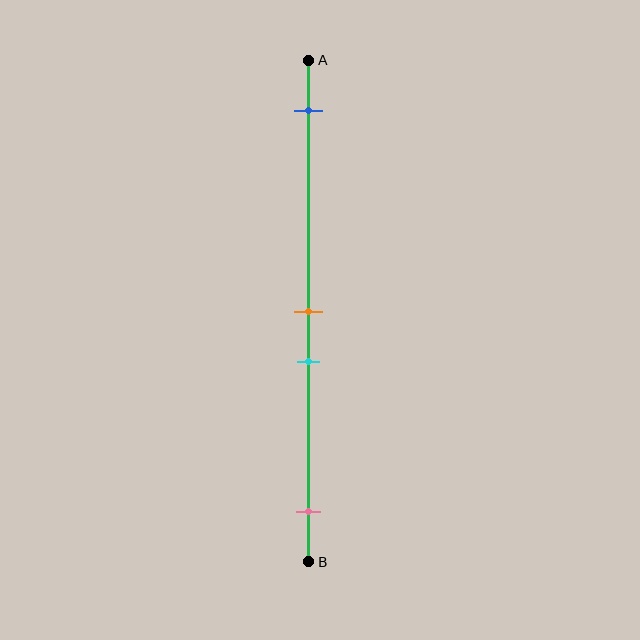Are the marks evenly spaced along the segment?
No, the marks are not evenly spaced.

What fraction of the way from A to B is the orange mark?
The orange mark is approximately 50% (0.5) of the way from A to B.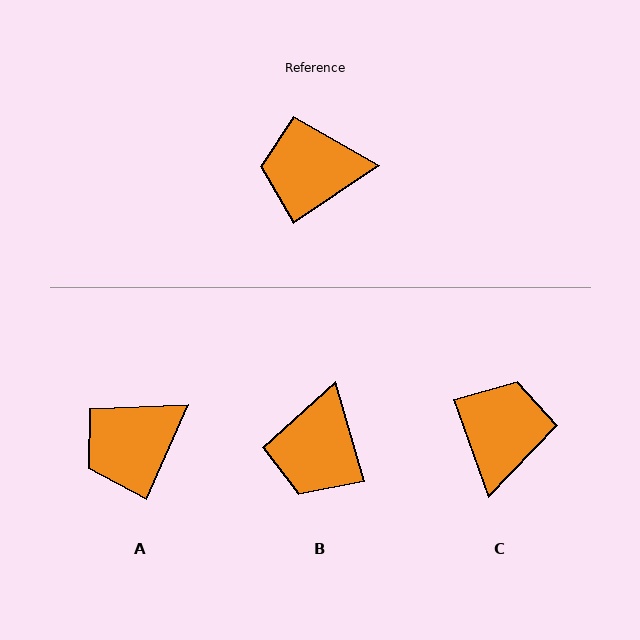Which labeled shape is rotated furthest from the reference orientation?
C, about 105 degrees away.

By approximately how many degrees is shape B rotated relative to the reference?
Approximately 72 degrees counter-clockwise.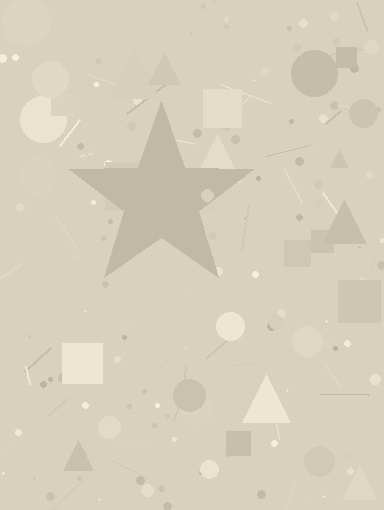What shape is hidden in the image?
A star is hidden in the image.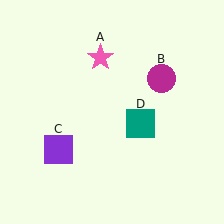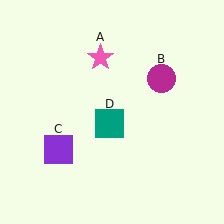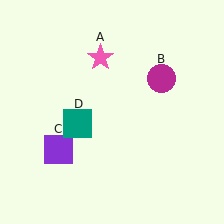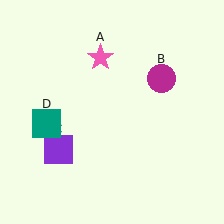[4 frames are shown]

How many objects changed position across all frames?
1 object changed position: teal square (object D).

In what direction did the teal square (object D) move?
The teal square (object D) moved left.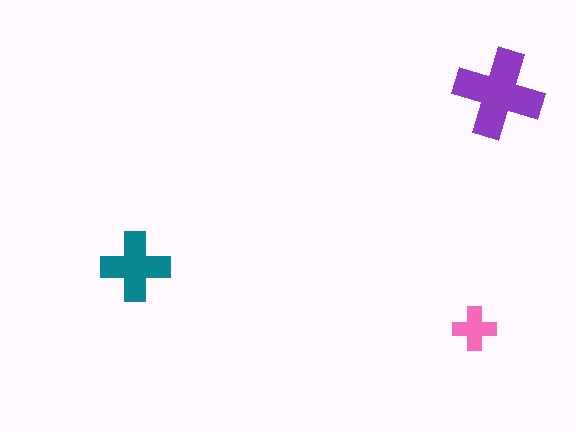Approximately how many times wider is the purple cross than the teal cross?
About 1.5 times wider.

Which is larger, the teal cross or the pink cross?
The teal one.